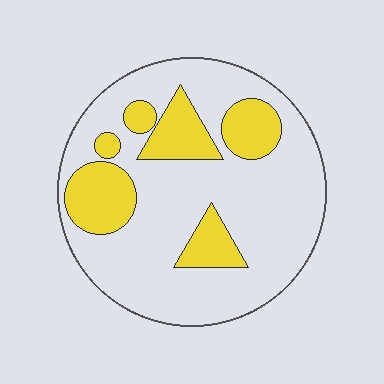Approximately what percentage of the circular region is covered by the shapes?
Approximately 25%.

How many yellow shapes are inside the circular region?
6.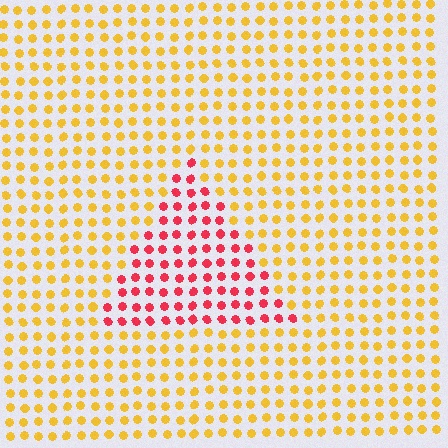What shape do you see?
I see a triangle.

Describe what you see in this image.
The image is filled with small yellow elements in a uniform arrangement. A triangle-shaped region is visible where the elements are tinted to a slightly different hue, forming a subtle color boundary.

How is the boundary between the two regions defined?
The boundary is defined purely by a slight shift in hue (about 55 degrees). Spacing, size, and orientation are identical on both sides.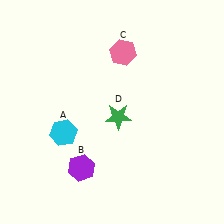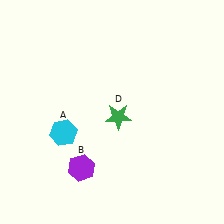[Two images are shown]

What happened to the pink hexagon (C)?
The pink hexagon (C) was removed in Image 2. It was in the top-right area of Image 1.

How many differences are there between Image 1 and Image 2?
There is 1 difference between the two images.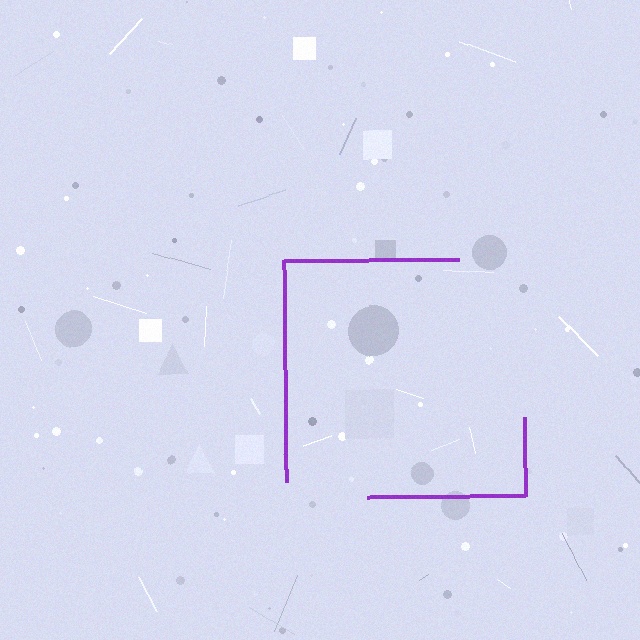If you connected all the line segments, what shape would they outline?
They would outline a square.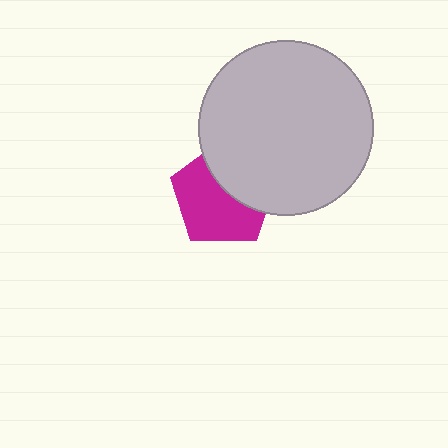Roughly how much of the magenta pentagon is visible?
About half of it is visible (roughly 60%).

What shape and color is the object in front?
The object in front is a light gray circle.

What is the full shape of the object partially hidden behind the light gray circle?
The partially hidden object is a magenta pentagon.